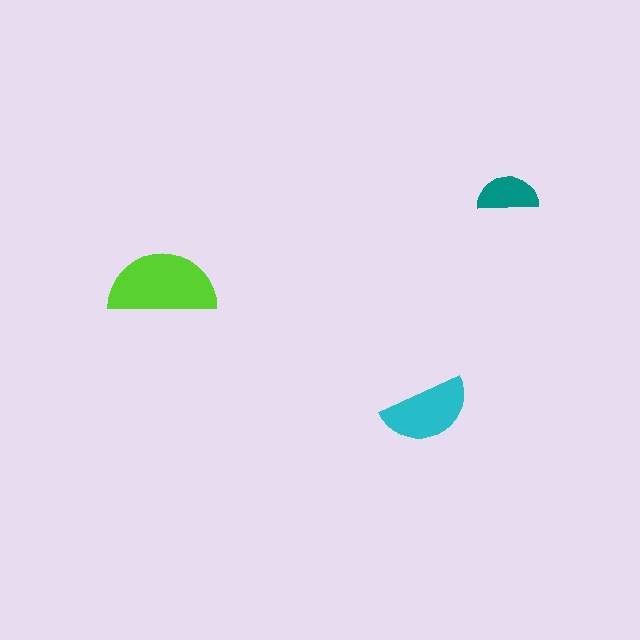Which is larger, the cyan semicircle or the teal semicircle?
The cyan one.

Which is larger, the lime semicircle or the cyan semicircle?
The lime one.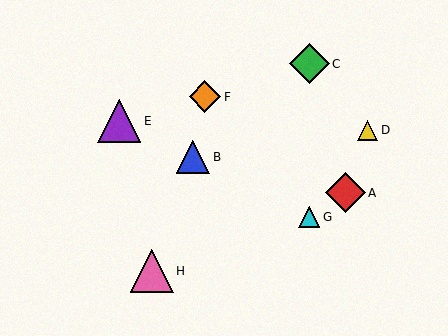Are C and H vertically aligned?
No, C is at x≈309 and H is at x≈152.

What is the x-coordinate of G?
Object G is at x≈309.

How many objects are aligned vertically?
2 objects (C, G) are aligned vertically.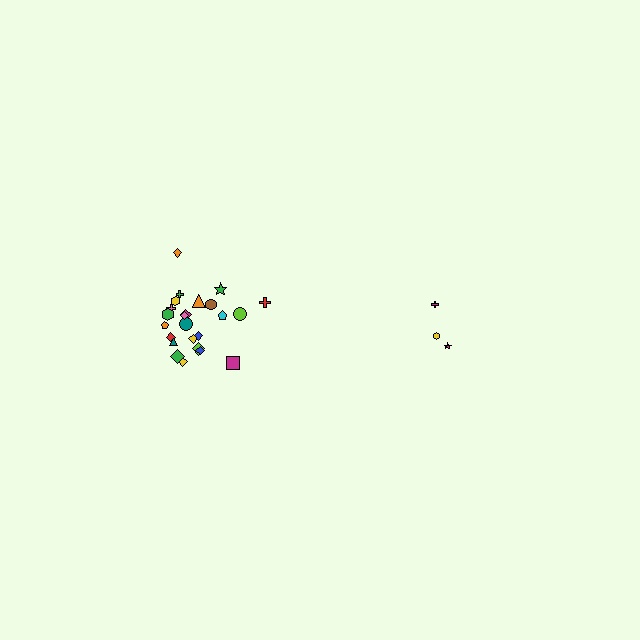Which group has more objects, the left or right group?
The left group.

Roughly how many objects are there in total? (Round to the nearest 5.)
Roughly 30 objects in total.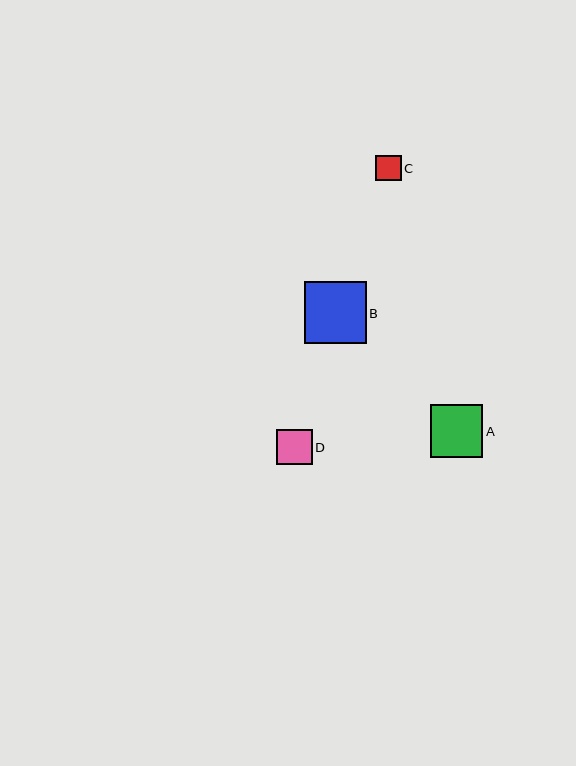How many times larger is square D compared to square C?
Square D is approximately 1.4 times the size of square C.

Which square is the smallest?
Square C is the smallest with a size of approximately 25 pixels.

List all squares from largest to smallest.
From largest to smallest: B, A, D, C.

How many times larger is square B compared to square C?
Square B is approximately 2.4 times the size of square C.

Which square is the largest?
Square B is the largest with a size of approximately 62 pixels.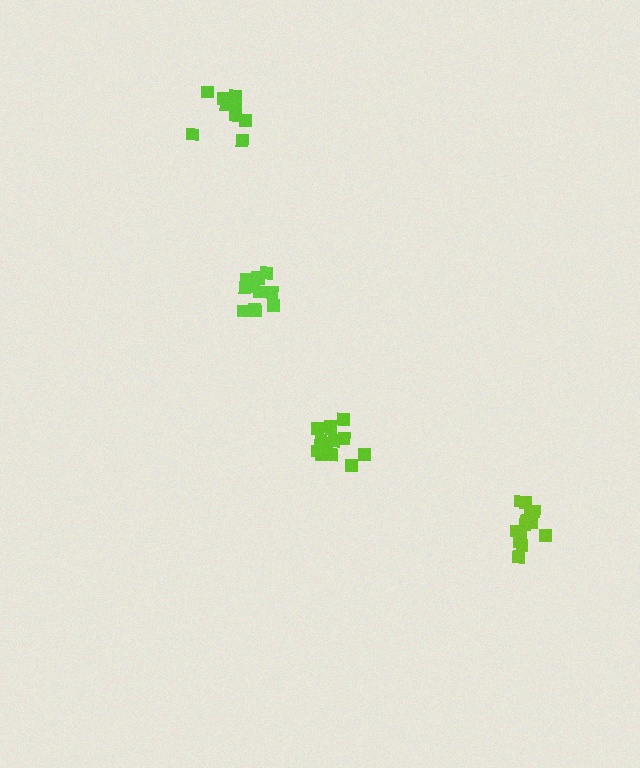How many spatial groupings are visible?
There are 4 spatial groupings.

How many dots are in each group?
Group 1: 16 dots, Group 2: 13 dots, Group 3: 14 dots, Group 4: 10 dots (53 total).